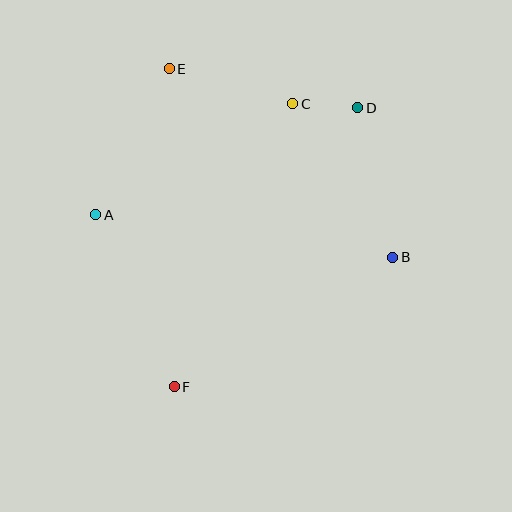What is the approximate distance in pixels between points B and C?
The distance between B and C is approximately 183 pixels.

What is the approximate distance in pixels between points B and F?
The distance between B and F is approximately 254 pixels.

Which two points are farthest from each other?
Points D and F are farthest from each other.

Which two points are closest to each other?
Points C and D are closest to each other.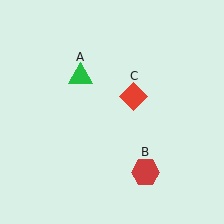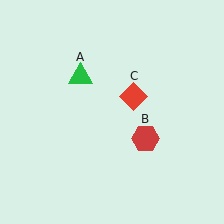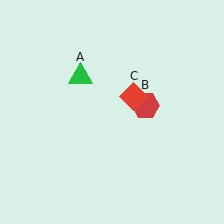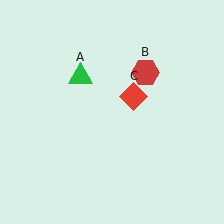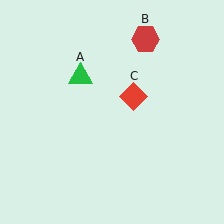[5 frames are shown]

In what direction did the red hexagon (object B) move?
The red hexagon (object B) moved up.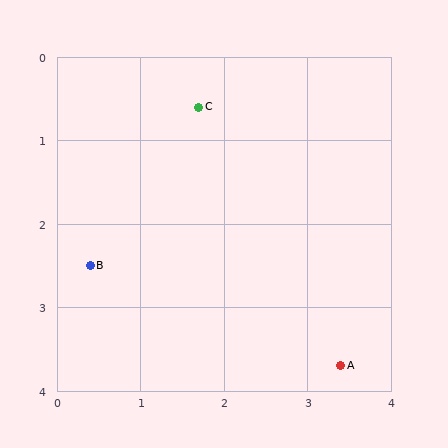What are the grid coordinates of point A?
Point A is at approximately (3.4, 3.7).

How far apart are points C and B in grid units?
Points C and B are about 2.3 grid units apart.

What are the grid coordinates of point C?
Point C is at approximately (1.7, 0.6).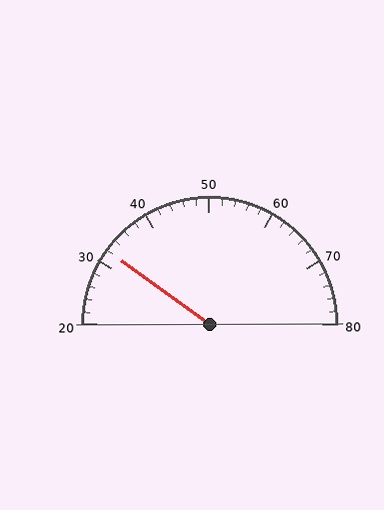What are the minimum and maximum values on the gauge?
The gauge ranges from 20 to 80.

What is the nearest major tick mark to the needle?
The nearest major tick mark is 30.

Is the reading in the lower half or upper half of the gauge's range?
The reading is in the lower half of the range (20 to 80).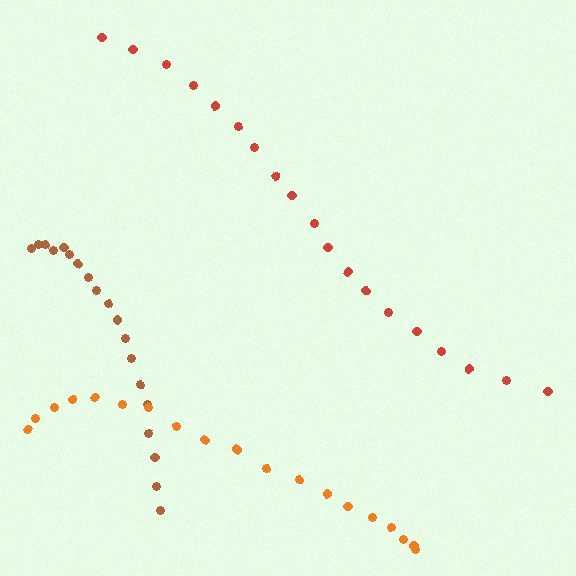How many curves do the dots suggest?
There are 3 distinct paths.